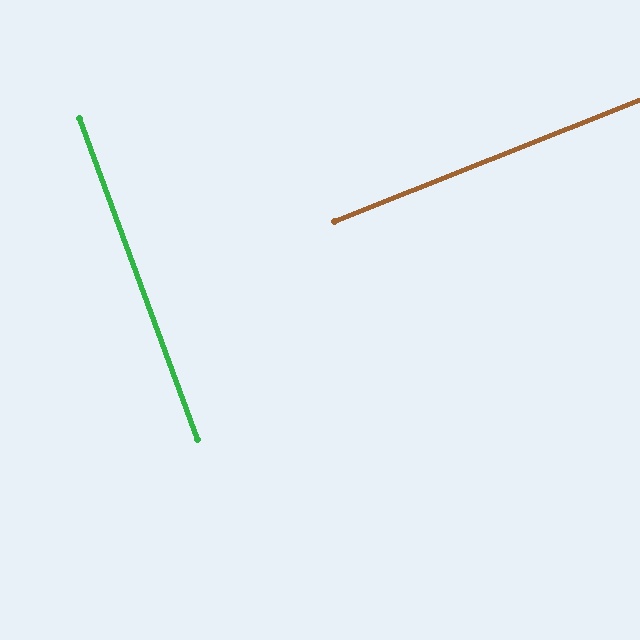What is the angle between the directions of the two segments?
Approximately 89 degrees.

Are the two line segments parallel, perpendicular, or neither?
Perpendicular — they meet at approximately 89°.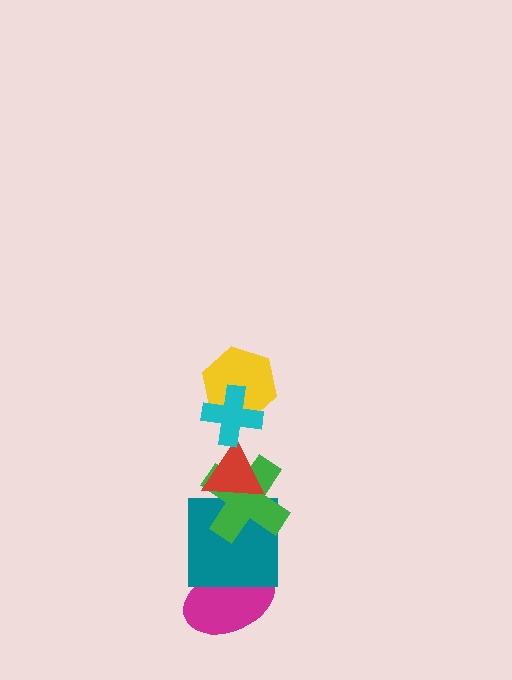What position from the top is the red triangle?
The red triangle is 3rd from the top.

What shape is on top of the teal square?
The green cross is on top of the teal square.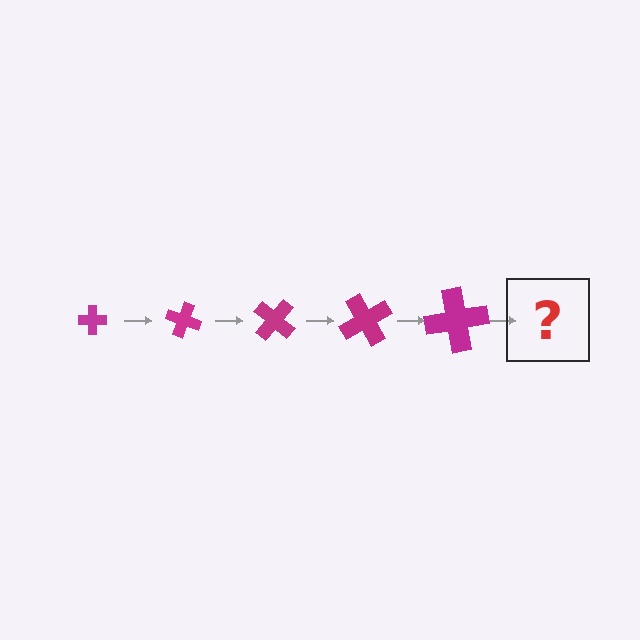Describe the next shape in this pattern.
It should be a cross, larger than the previous one and rotated 100 degrees from the start.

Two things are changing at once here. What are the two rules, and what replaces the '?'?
The two rules are that the cross grows larger each step and it rotates 20 degrees each step. The '?' should be a cross, larger than the previous one and rotated 100 degrees from the start.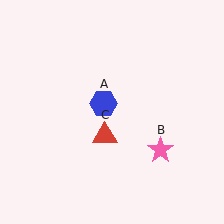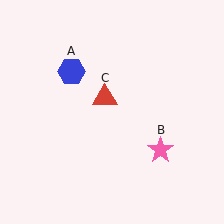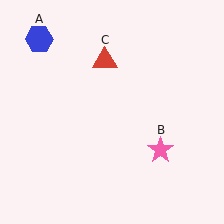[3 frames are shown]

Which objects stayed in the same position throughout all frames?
Pink star (object B) remained stationary.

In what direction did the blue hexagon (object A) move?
The blue hexagon (object A) moved up and to the left.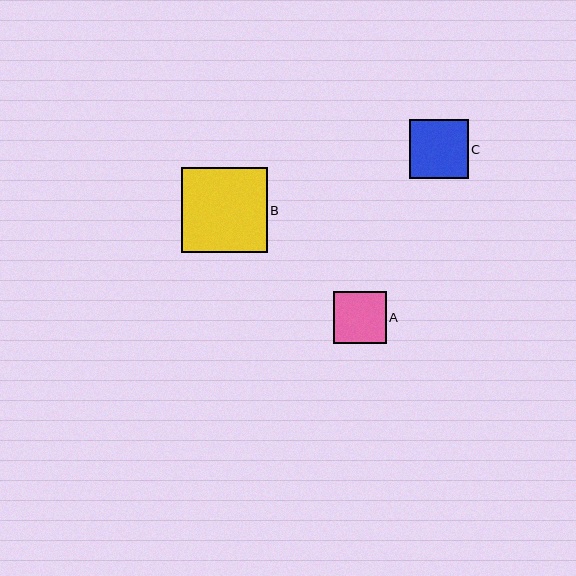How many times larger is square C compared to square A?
Square C is approximately 1.1 times the size of square A.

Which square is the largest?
Square B is the largest with a size of approximately 85 pixels.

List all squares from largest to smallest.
From largest to smallest: B, C, A.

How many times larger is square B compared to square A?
Square B is approximately 1.6 times the size of square A.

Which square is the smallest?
Square A is the smallest with a size of approximately 53 pixels.